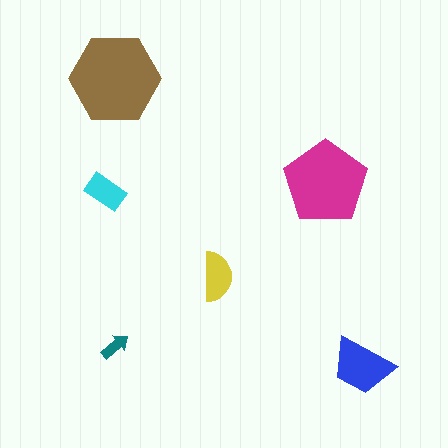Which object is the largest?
The brown hexagon.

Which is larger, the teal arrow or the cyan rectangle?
The cyan rectangle.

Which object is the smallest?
The teal arrow.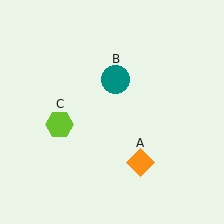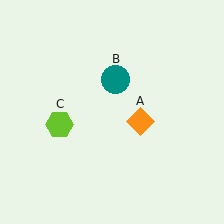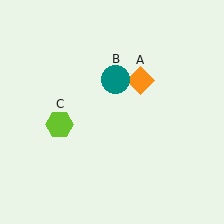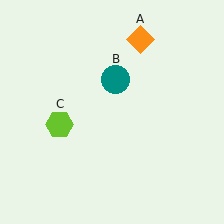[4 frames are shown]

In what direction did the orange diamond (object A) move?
The orange diamond (object A) moved up.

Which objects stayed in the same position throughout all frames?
Teal circle (object B) and lime hexagon (object C) remained stationary.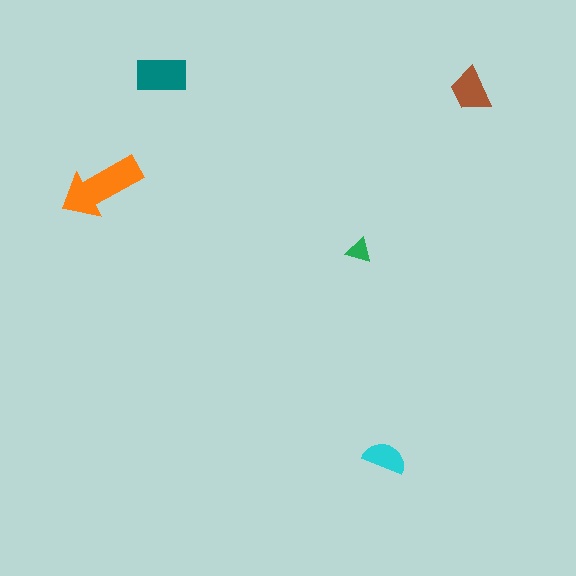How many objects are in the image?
There are 5 objects in the image.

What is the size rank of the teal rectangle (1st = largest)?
2nd.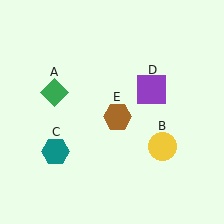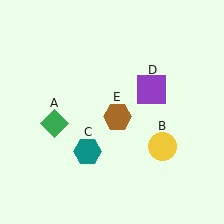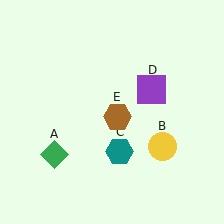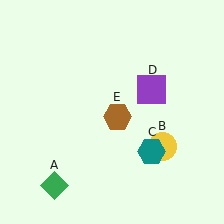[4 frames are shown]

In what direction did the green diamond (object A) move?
The green diamond (object A) moved down.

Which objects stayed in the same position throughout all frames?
Yellow circle (object B) and purple square (object D) and brown hexagon (object E) remained stationary.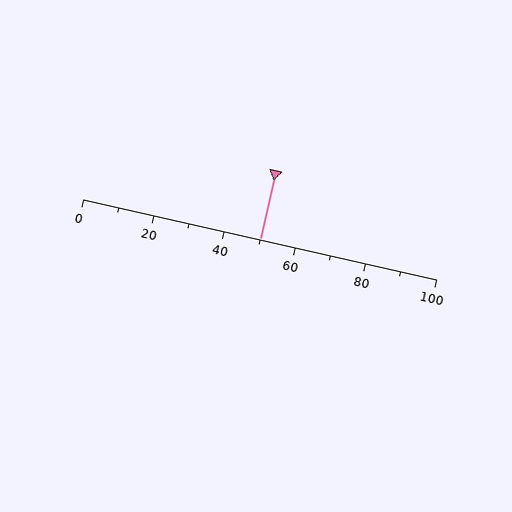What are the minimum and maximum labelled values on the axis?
The axis runs from 0 to 100.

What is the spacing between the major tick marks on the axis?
The major ticks are spaced 20 apart.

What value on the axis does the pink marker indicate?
The marker indicates approximately 50.